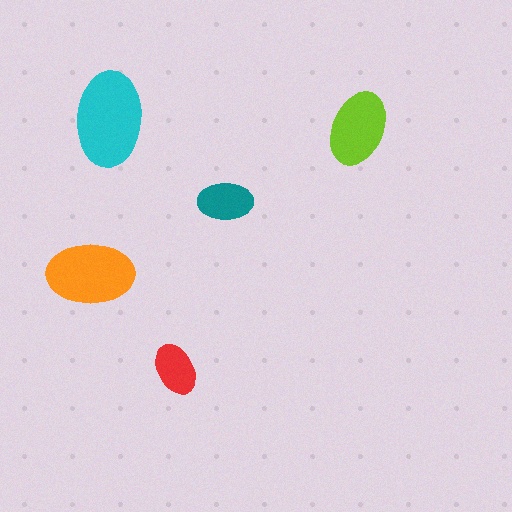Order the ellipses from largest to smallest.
the cyan one, the orange one, the lime one, the teal one, the red one.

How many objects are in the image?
There are 5 objects in the image.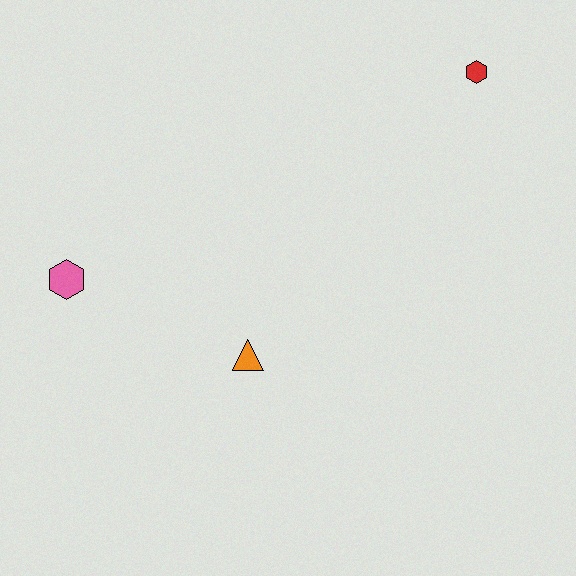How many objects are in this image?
There are 3 objects.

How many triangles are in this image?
There is 1 triangle.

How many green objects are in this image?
There are no green objects.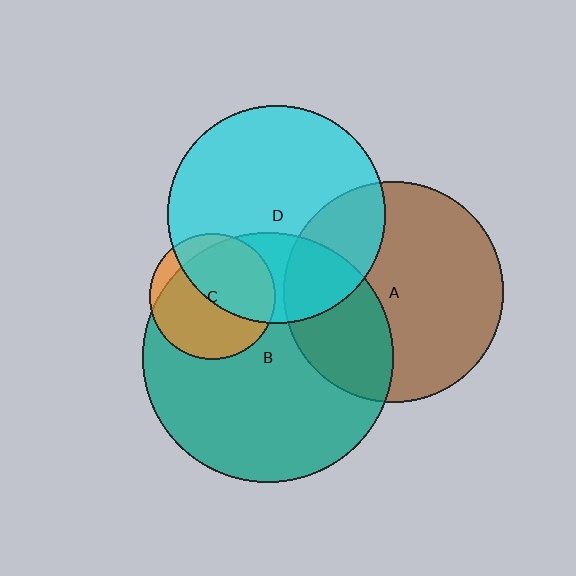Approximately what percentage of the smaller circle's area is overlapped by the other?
Approximately 85%.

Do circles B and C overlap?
Yes.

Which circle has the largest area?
Circle B (teal).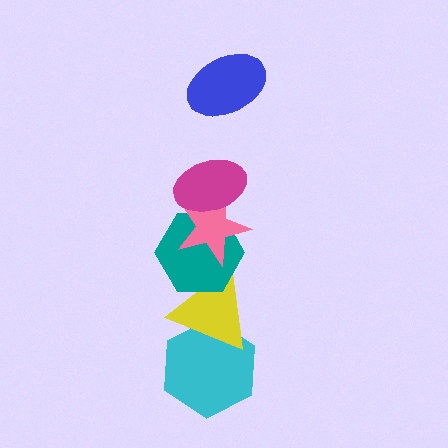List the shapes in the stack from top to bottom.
From top to bottom: the blue ellipse, the magenta ellipse, the pink star, the teal hexagon, the yellow triangle, the cyan hexagon.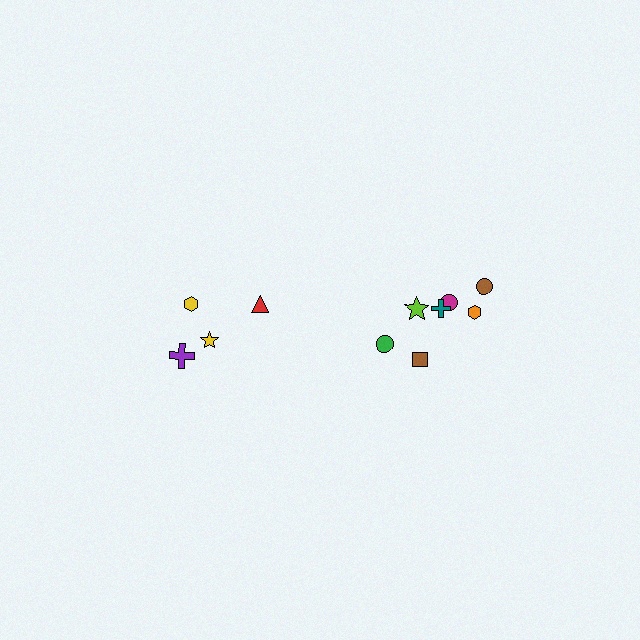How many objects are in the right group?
There are 7 objects.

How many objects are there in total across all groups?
There are 11 objects.